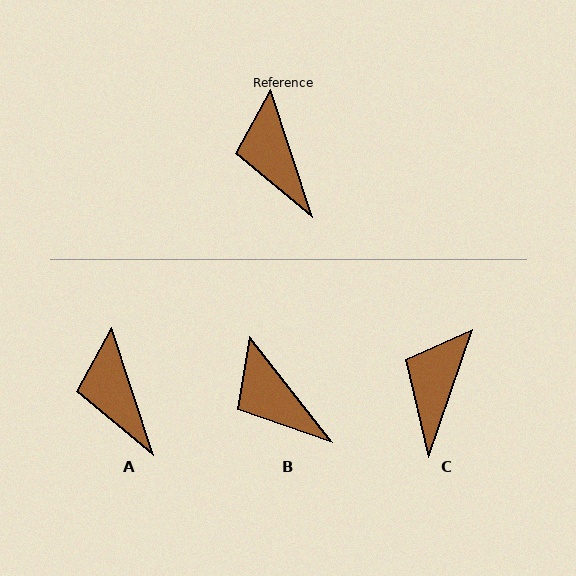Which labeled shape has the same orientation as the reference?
A.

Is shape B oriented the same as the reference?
No, it is off by about 20 degrees.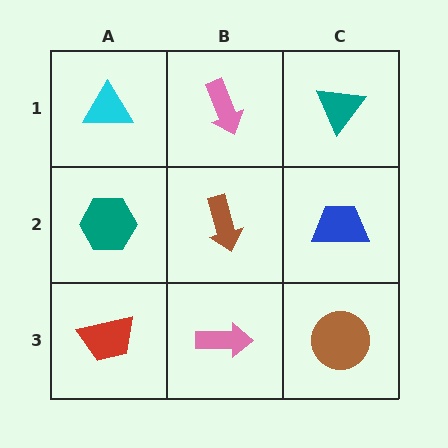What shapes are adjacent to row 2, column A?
A cyan triangle (row 1, column A), a red trapezoid (row 3, column A), a brown arrow (row 2, column B).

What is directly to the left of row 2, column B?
A teal hexagon.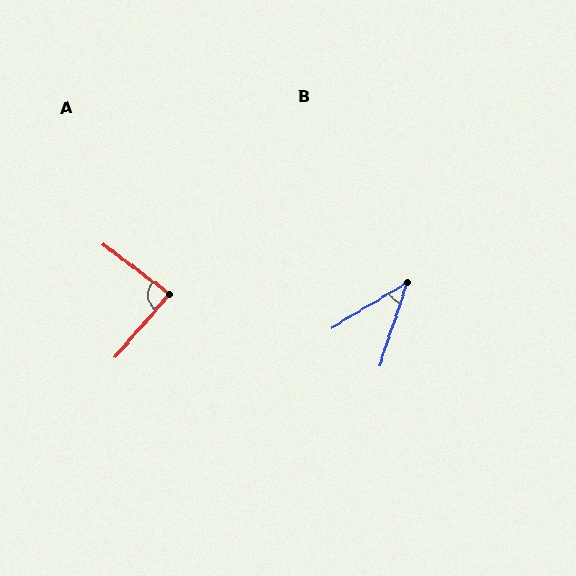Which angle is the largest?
A, at approximately 86 degrees.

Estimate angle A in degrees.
Approximately 86 degrees.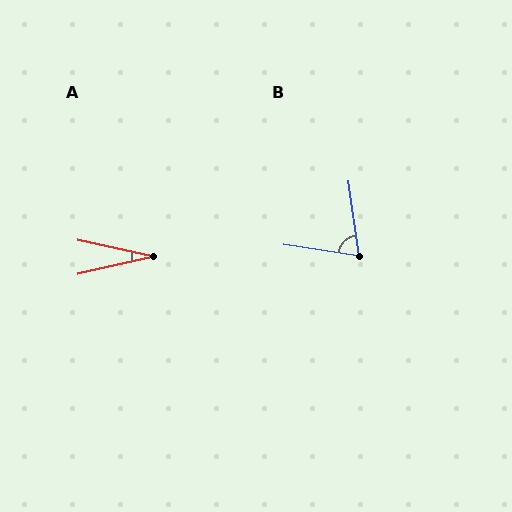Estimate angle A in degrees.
Approximately 25 degrees.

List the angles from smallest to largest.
A (25°), B (74°).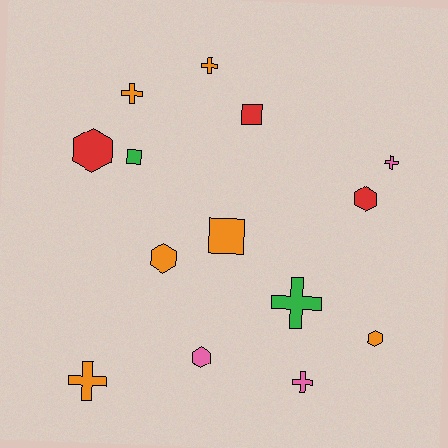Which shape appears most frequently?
Cross, with 6 objects.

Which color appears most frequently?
Orange, with 6 objects.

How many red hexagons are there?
There are 2 red hexagons.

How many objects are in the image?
There are 14 objects.